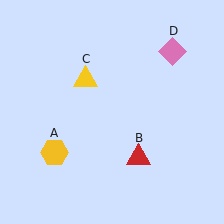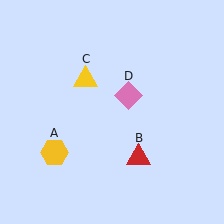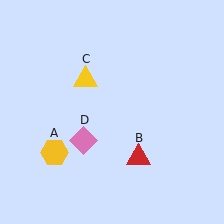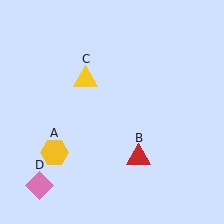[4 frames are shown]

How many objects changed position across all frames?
1 object changed position: pink diamond (object D).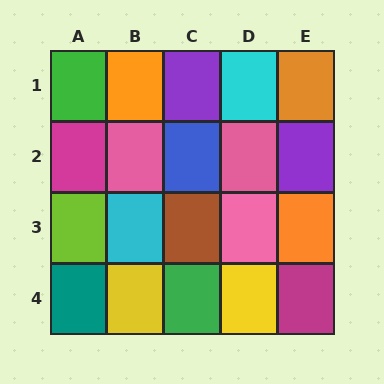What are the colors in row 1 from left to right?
Green, orange, purple, cyan, orange.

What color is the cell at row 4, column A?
Teal.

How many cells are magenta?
2 cells are magenta.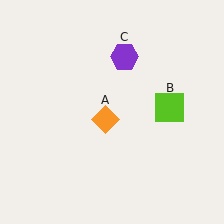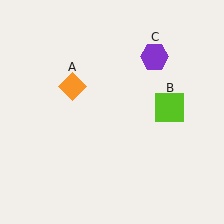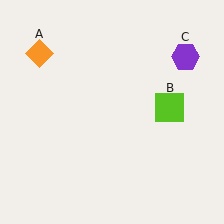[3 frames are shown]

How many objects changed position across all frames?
2 objects changed position: orange diamond (object A), purple hexagon (object C).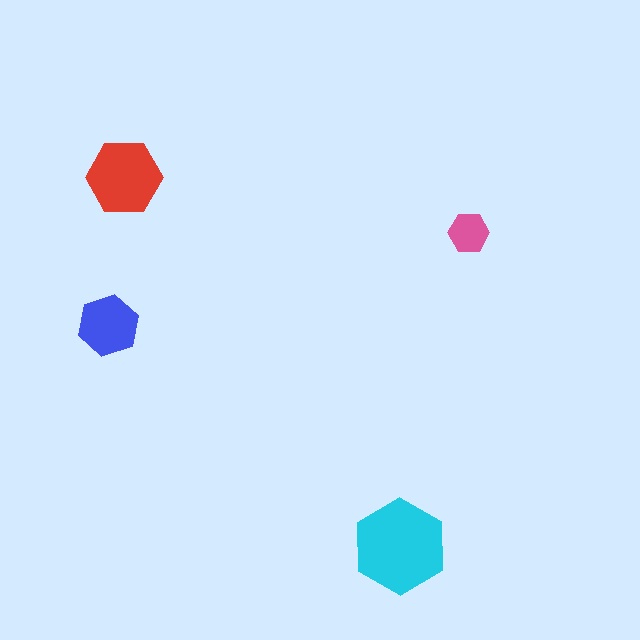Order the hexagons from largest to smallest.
the cyan one, the red one, the blue one, the pink one.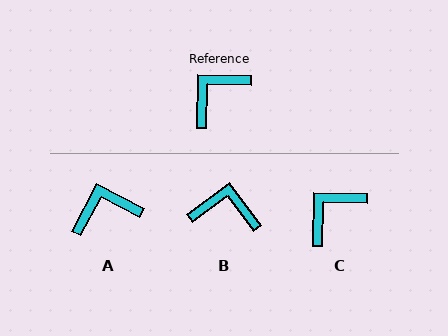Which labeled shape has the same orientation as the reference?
C.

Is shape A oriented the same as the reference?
No, it is off by about 26 degrees.